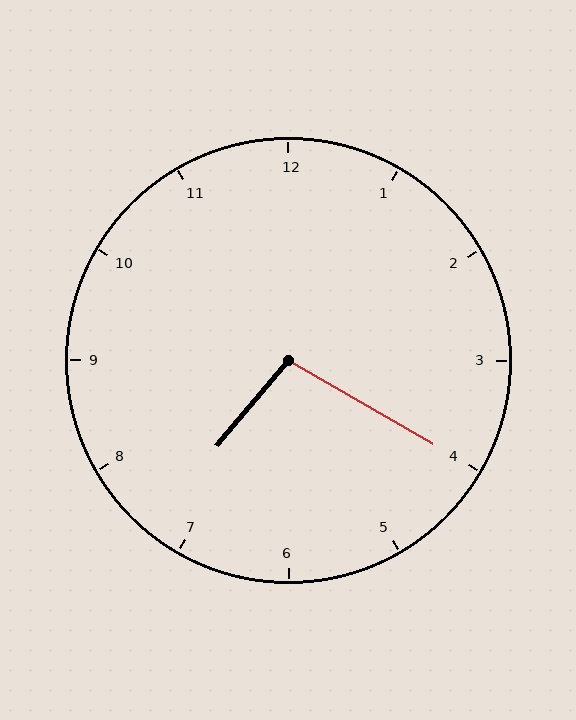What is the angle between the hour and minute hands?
Approximately 100 degrees.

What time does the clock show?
7:20.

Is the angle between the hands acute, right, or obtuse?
It is obtuse.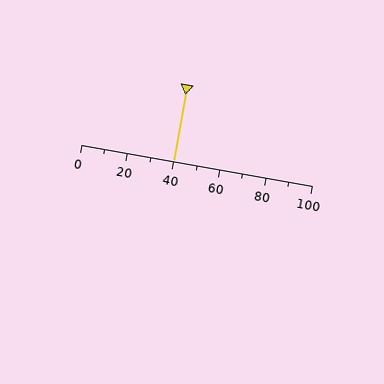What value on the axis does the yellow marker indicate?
The marker indicates approximately 40.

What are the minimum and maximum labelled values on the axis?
The axis runs from 0 to 100.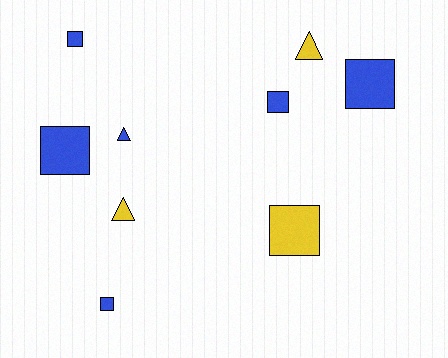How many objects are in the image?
There are 9 objects.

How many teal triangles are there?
There are no teal triangles.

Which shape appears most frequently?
Square, with 6 objects.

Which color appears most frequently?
Blue, with 6 objects.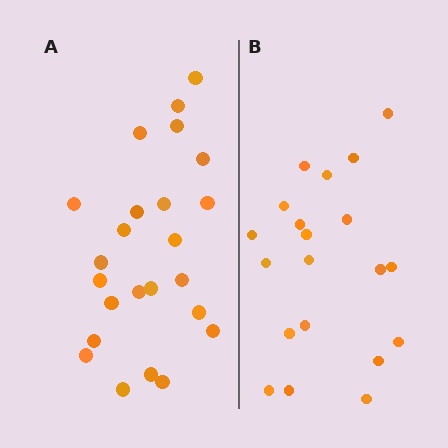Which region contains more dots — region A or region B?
Region A (the left region) has more dots.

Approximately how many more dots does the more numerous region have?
Region A has about 4 more dots than region B.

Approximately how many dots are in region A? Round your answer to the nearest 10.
About 20 dots. (The exact count is 24, which rounds to 20.)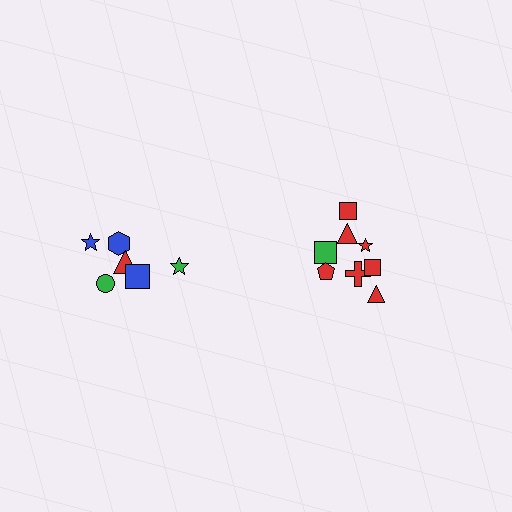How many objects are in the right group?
There are 8 objects.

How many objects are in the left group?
There are 6 objects.